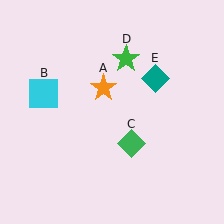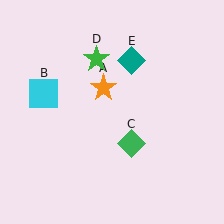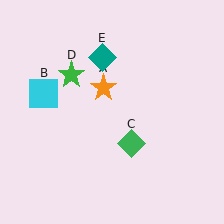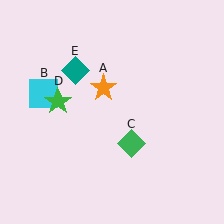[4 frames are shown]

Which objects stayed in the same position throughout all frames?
Orange star (object A) and cyan square (object B) and green diamond (object C) remained stationary.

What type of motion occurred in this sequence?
The green star (object D), teal diamond (object E) rotated counterclockwise around the center of the scene.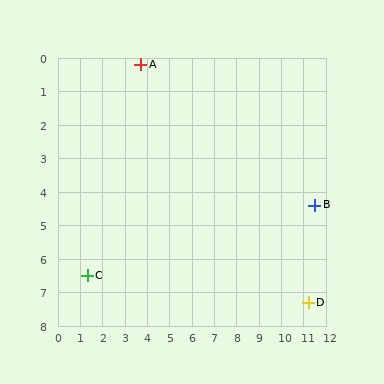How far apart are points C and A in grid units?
Points C and A are about 6.7 grid units apart.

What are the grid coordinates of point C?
Point C is at approximately (1.3, 6.5).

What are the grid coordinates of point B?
Point B is at approximately (11.5, 4.4).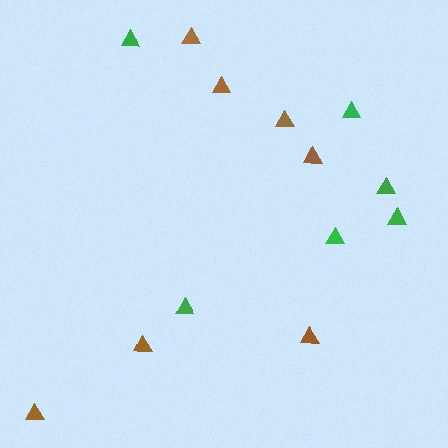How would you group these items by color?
There are 2 groups: one group of brown triangles (7) and one group of green triangles (6).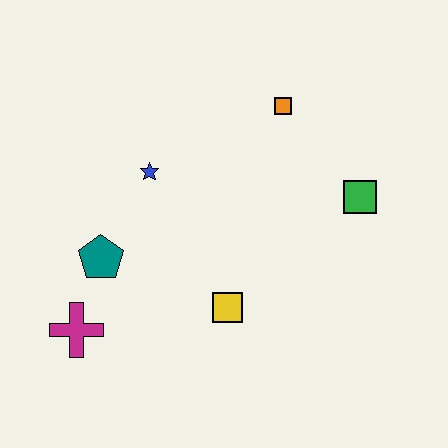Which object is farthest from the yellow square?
The orange square is farthest from the yellow square.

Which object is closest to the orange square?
The green square is closest to the orange square.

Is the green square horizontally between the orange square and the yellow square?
No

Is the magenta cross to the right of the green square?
No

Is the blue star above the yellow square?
Yes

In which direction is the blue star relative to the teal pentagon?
The blue star is above the teal pentagon.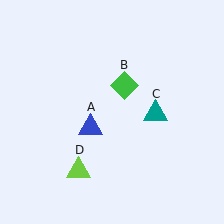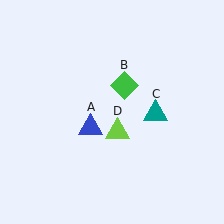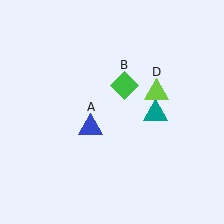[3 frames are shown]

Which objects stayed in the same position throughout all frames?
Blue triangle (object A) and green diamond (object B) and teal triangle (object C) remained stationary.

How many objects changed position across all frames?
1 object changed position: lime triangle (object D).